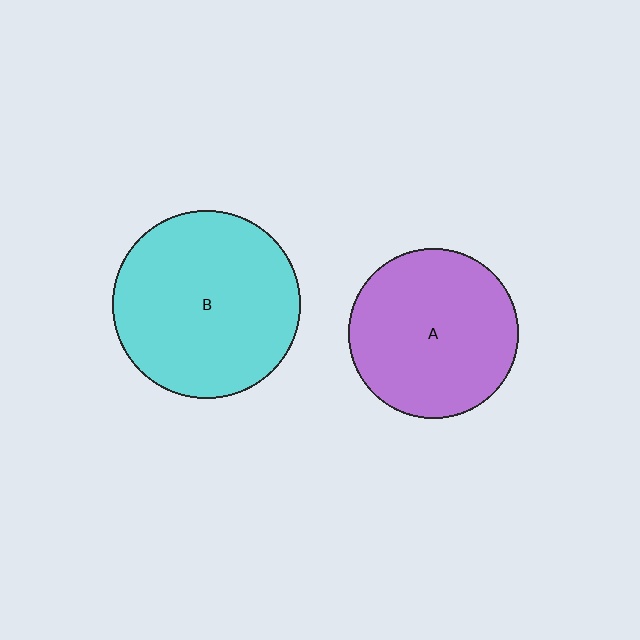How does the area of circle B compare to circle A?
Approximately 1.2 times.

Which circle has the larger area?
Circle B (cyan).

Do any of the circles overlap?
No, none of the circles overlap.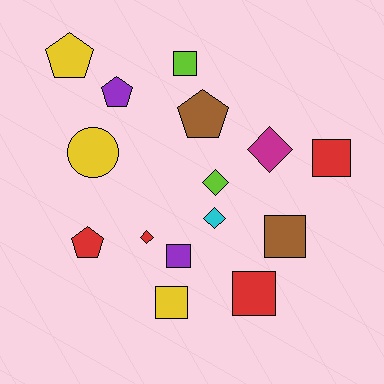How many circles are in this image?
There is 1 circle.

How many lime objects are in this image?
There are 2 lime objects.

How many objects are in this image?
There are 15 objects.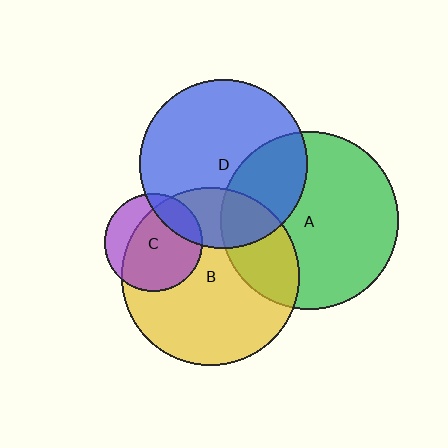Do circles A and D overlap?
Yes.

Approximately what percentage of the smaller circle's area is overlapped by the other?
Approximately 30%.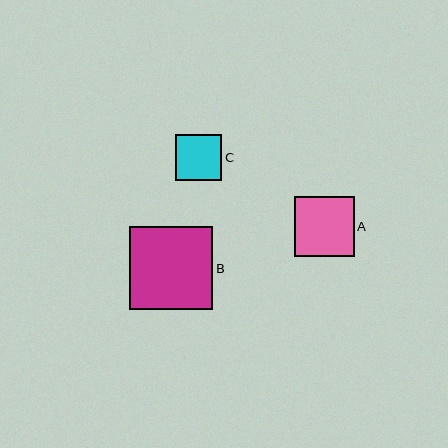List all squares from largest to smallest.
From largest to smallest: B, A, C.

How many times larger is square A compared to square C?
Square A is approximately 1.3 times the size of square C.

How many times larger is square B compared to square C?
Square B is approximately 1.8 times the size of square C.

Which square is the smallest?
Square C is the smallest with a size of approximately 46 pixels.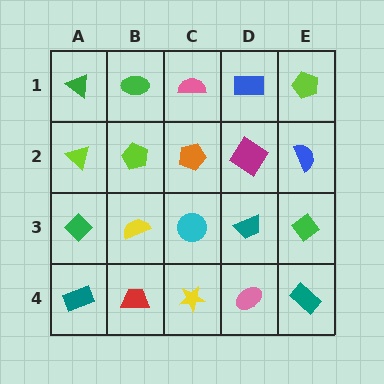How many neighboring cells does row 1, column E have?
2.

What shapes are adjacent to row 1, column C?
An orange pentagon (row 2, column C), a green ellipse (row 1, column B), a blue rectangle (row 1, column D).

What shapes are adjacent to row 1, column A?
A lime triangle (row 2, column A), a green ellipse (row 1, column B).